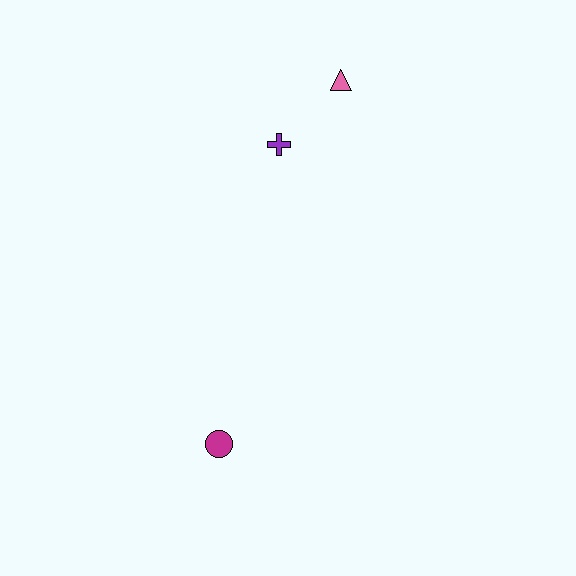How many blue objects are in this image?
There are no blue objects.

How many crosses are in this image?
There is 1 cross.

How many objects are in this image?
There are 3 objects.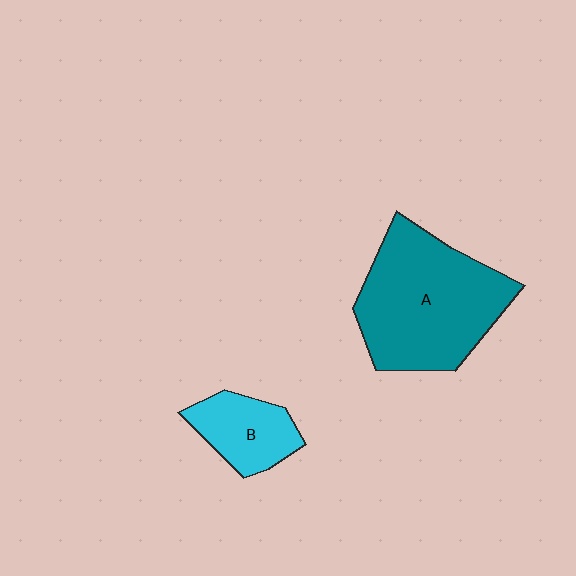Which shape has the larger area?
Shape A (teal).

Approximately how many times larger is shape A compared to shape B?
Approximately 2.6 times.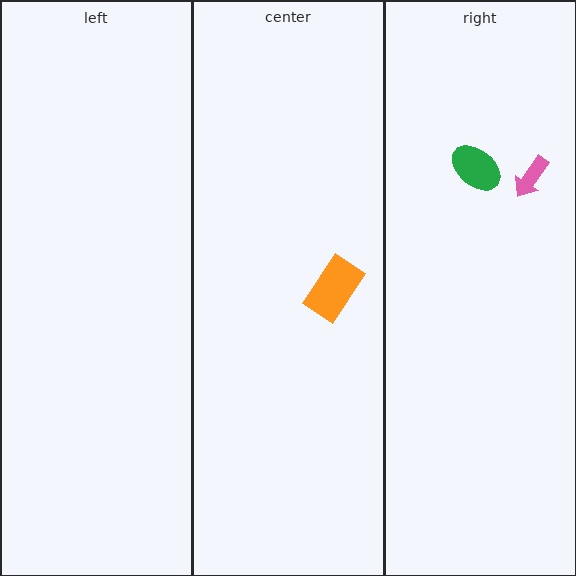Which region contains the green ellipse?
The right region.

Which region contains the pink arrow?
The right region.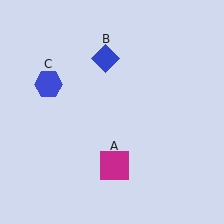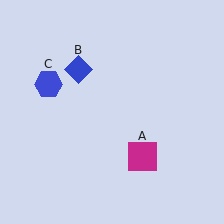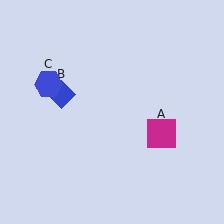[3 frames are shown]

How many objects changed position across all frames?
2 objects changed position: magenta square (object A), blue diamond (object B).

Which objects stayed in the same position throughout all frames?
Blue hexagon (object C) remained stationary.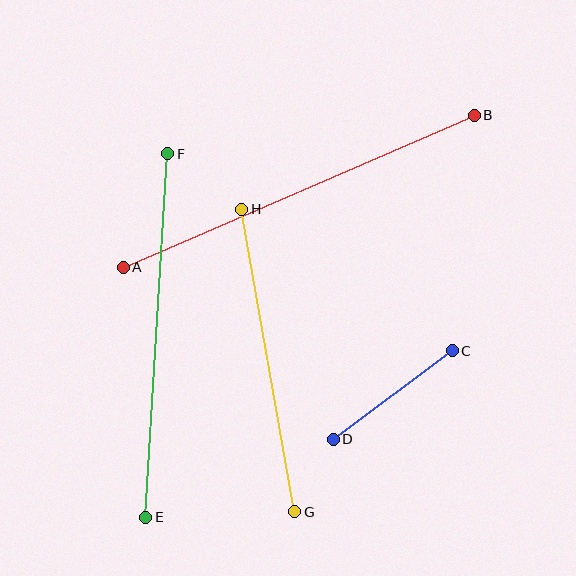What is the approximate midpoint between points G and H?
The midpoint is at approximately (268, 360) pixels.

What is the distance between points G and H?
The distance is approximately 307 pixels.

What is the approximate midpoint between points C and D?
The midpoint is at approximately (393, 395) pixels.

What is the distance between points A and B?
The distance is approximately 382 pixels.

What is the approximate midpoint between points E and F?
The midpoint is at approximately (157, 336) pixels.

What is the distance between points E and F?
The distance is approximately 365 pixels.